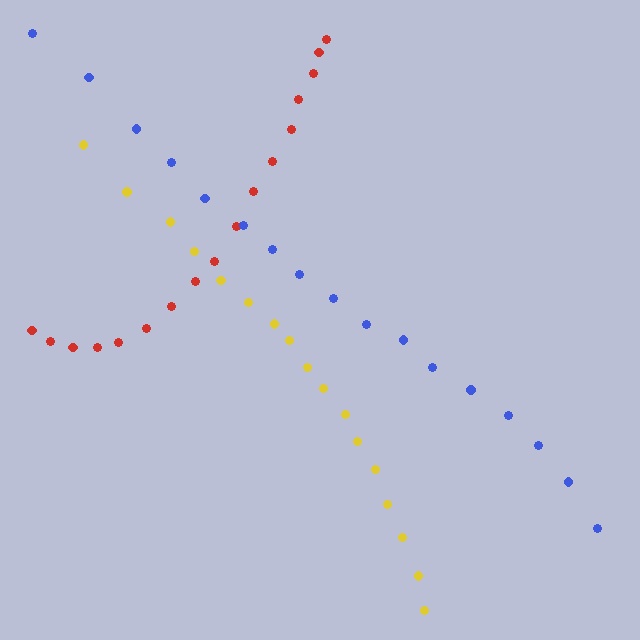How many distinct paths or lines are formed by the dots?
There are 3 distinct paths.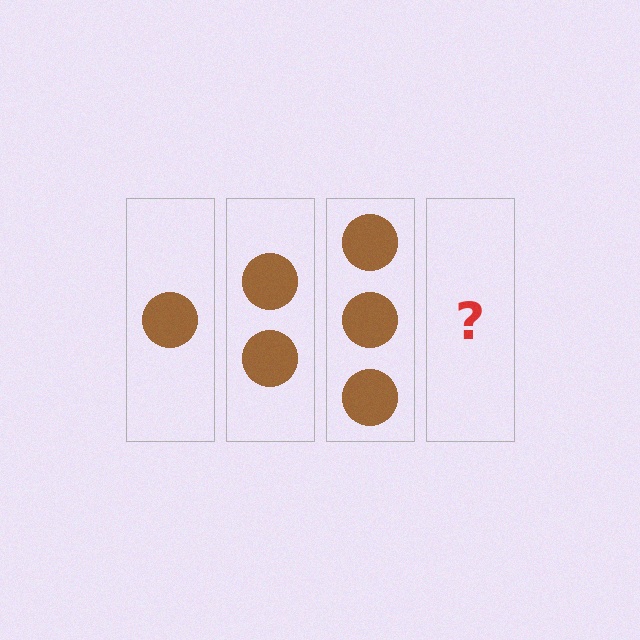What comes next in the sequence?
The next element should be 4 circles.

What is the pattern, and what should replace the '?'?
The pattern is that each step adds one more circle. The '?' should be 4 circles.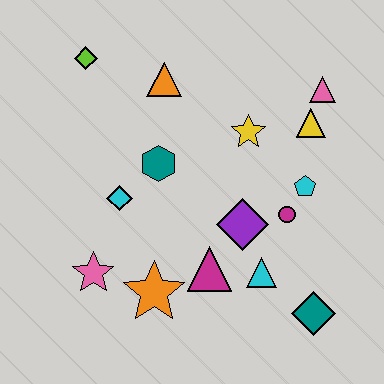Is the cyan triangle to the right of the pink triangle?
No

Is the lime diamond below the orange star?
No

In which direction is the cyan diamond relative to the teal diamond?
The cyan diamond is to the left of the teal diamond.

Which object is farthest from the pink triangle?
The pink star is farthest from the pink triangle.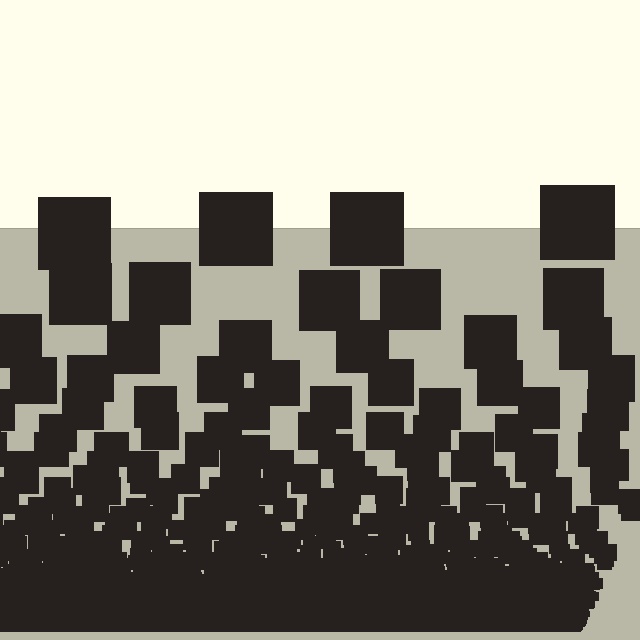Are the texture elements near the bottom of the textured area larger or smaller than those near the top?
Smaller. The gradient is inverted — elements near the bottom are smaller and denser.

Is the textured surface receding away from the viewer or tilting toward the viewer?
The surface appears to tilt toward the viewer. Texture elements get larger and sparser toward the top.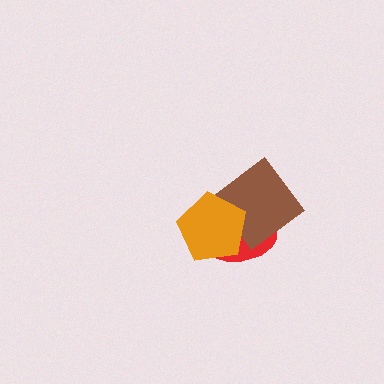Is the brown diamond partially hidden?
Yes, it is partially covered by another shape.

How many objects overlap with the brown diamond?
2 objects overlap with the brown diamond.